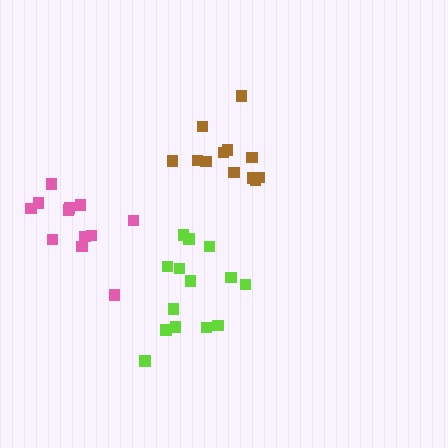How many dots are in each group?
Group 1: 14 dots, Group 2: 12 dots, Group 3: 12 dots (38 total).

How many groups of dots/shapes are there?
There are 3 groups.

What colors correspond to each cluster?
The clusters are colored: lime, brown, pink.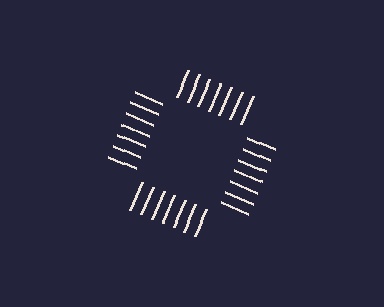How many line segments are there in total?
28 — 7 along each of the 4 edges.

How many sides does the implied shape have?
4 sides — the line-ends trace a square.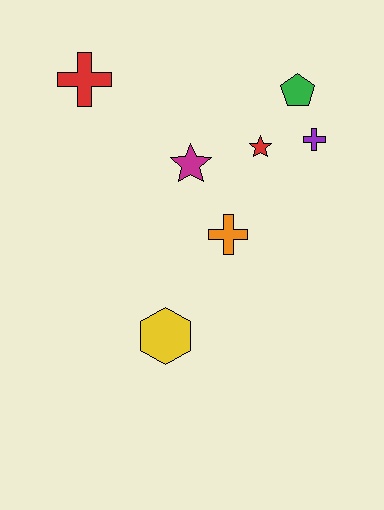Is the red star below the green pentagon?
Yes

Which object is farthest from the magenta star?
The yellow hexagon is farthest from the magenta star.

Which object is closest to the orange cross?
The magenta star is closest to the orange cross.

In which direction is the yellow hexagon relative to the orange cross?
The yellow hexagon is below the orange cross.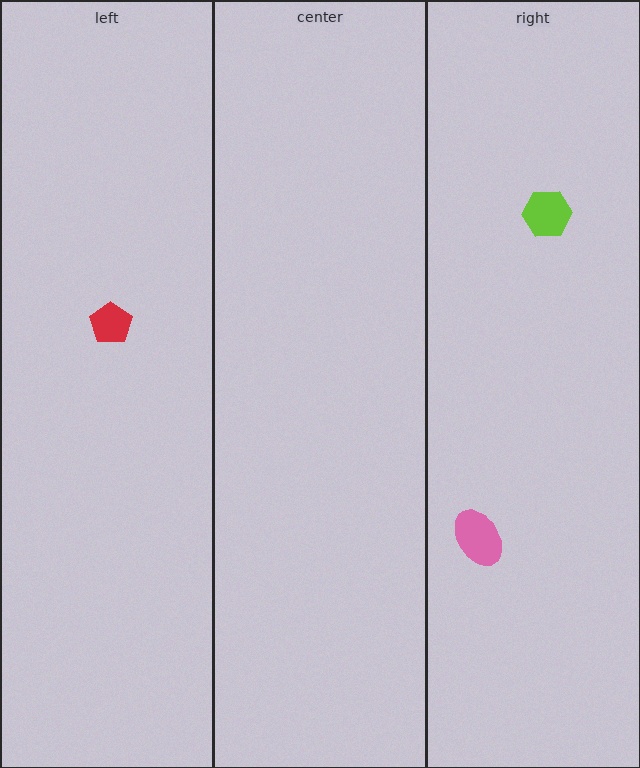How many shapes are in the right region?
2.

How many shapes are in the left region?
1.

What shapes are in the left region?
The red pentagon.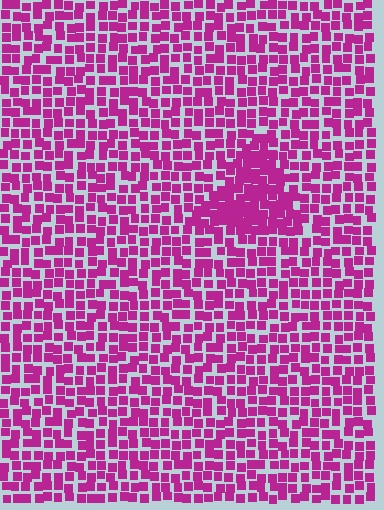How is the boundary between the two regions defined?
The boundary is defined by a change in element density (approximately 1.6x ratio). All elements are the same color, size, and shape.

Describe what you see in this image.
The image contains small magenta elements arranged at two different densities. A triangle-shaped region is visible where the elements are more densely packed than the surrounding area.